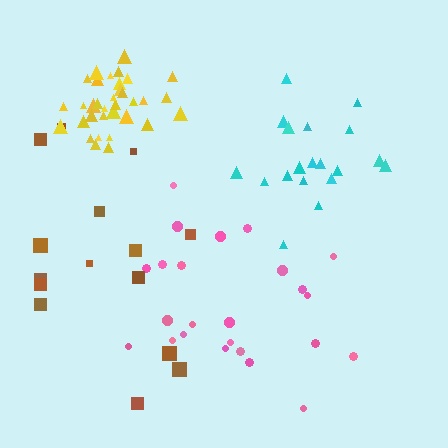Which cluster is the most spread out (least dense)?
Brown.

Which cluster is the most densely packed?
Yellow.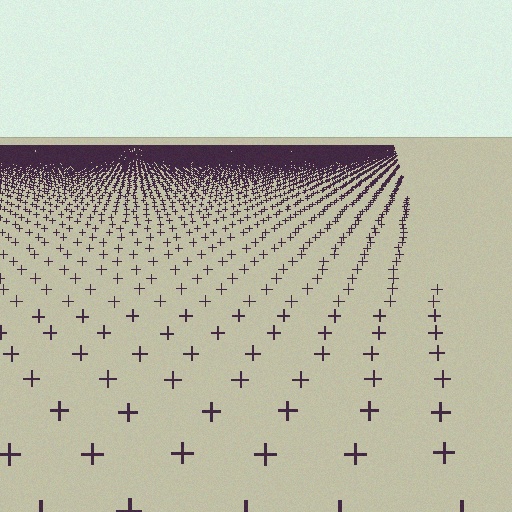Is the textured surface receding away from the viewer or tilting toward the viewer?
The surface is receding away from the viewer. Texture elements get smaller and denser toward the top.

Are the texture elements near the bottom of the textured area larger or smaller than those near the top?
Larger. Near the bottom, elements are closer to the viewer and appear at a bigger on-screen size.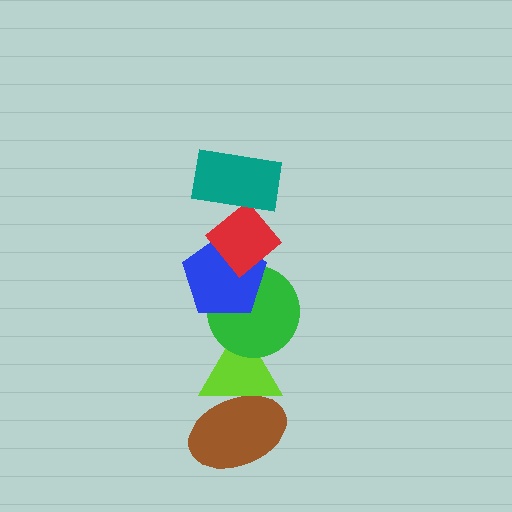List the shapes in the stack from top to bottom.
From top to bottom: the teal rectangle, the red diamond, the blue pentagon, the green circle, the lime triangle, the brown ellipse.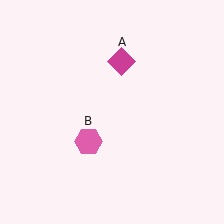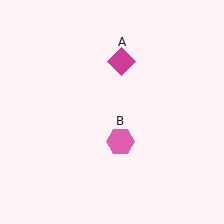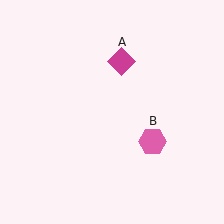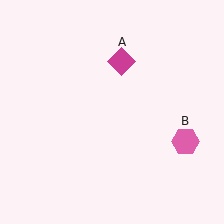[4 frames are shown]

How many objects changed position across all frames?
1 object changed position: pink hexagon (object B).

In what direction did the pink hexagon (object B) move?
The pink hexagon (object B) moved right.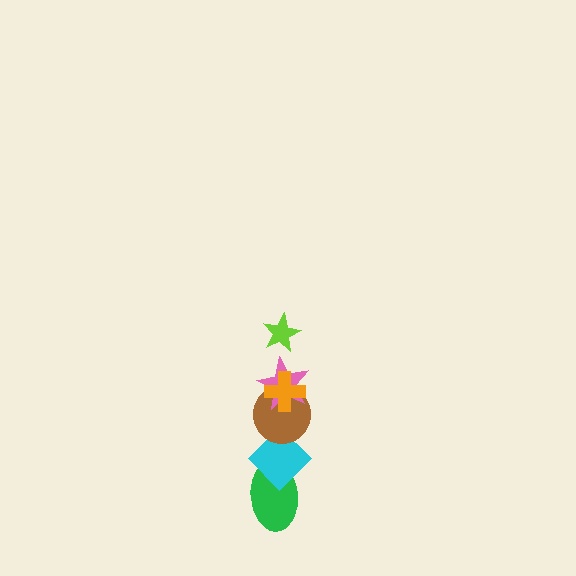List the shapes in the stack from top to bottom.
From top to bottom: the lime star, the orange cross, the pink star, the brown circle, the cyan diamond, the green ellipse.